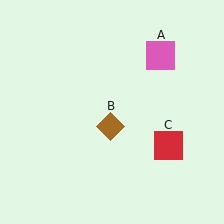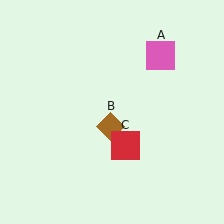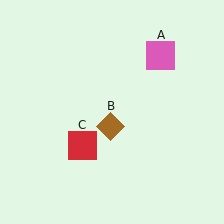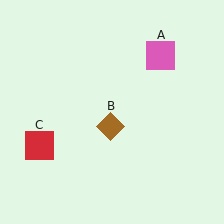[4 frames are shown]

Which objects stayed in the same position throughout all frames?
Pink square (object A) and brown diamond (object B) remained stationary.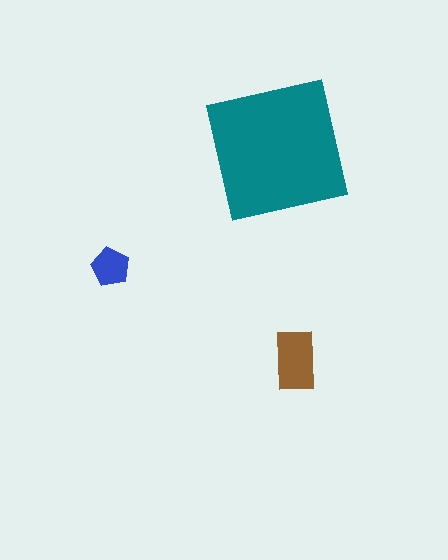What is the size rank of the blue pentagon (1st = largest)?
3rd.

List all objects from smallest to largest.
The blue pentagon, the brown rectangle, the teal square.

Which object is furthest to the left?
The blue pentagon is leftmost.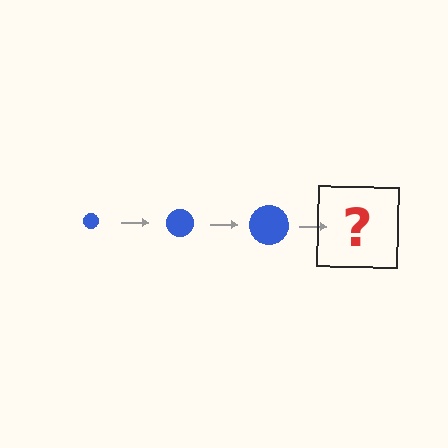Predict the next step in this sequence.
The next step is a blue circle, larger than the previous one.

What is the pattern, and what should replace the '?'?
The pattern is that the circle gets progressively larger each step. The '?' should be a blue circle, larger than the previous one.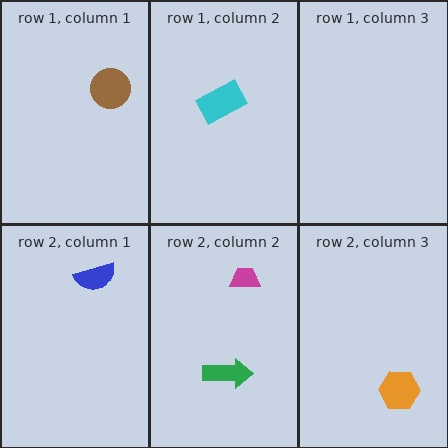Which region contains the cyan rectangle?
The row 1, column 2 region.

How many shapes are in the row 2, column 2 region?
2.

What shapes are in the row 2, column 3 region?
The orange hexagon.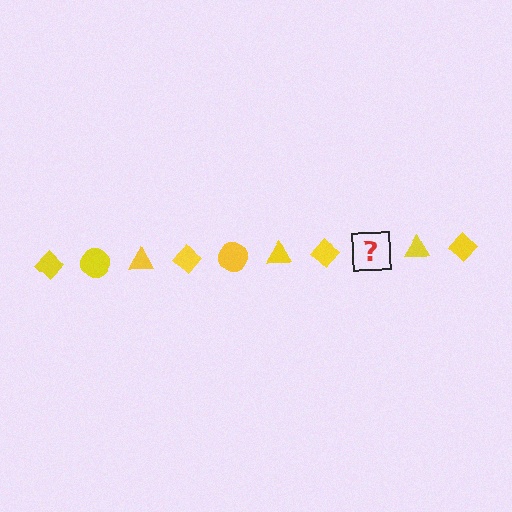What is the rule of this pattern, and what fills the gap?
The rule is that the pattern cycles through diamond, circle, triangle shapes in yellow. The gap should be filled with a yellow circle.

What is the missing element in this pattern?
The missing element is a yellow circle.